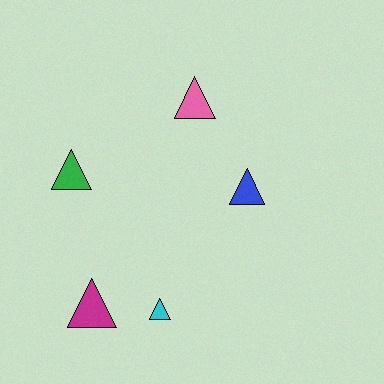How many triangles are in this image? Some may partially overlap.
There are 5 triangles.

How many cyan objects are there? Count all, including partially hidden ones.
There is 1 cyan object.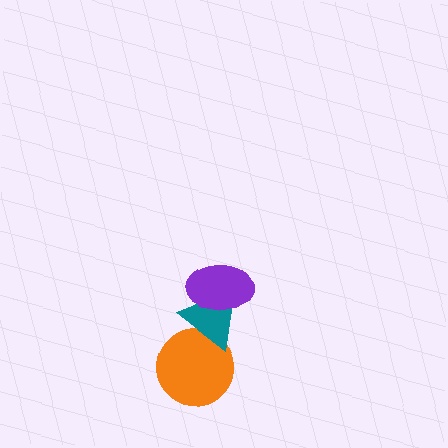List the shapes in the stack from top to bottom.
From top to bottom: the purple ellipse, the teal triangle, the orange circle.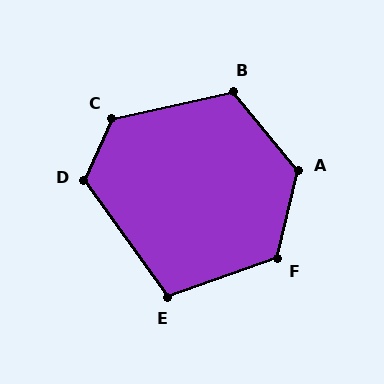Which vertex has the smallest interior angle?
E, at approximately 106 degrees.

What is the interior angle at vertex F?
Approximately 123 degrees (obtuse).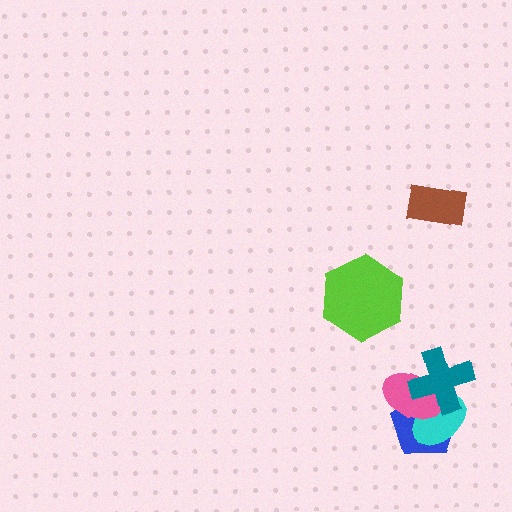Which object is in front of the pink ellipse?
The teal cross is in front of the pink ellipse.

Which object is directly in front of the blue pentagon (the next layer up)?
The cyan ellipse is directly in front of the blue pentagon.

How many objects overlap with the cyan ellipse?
3 objects overlap with the cyan ellipse.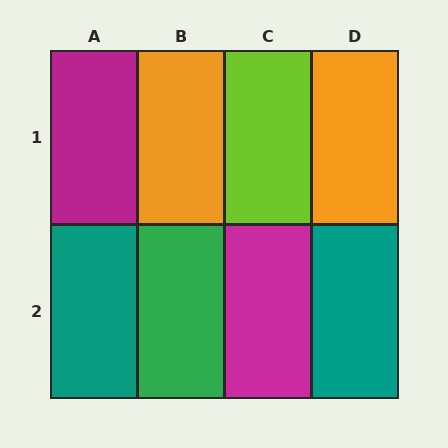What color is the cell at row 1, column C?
Lime.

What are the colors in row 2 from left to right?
Teal, green, magenta, teal.